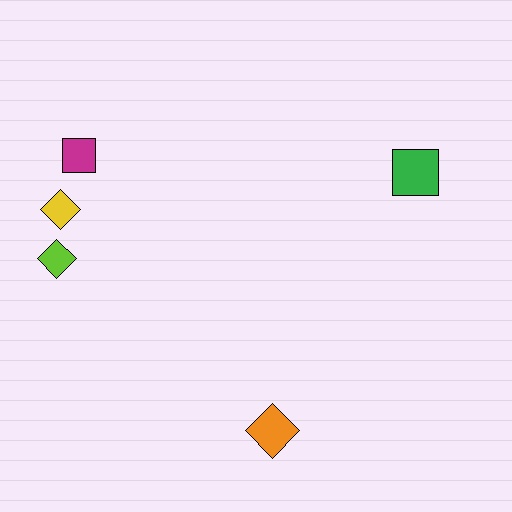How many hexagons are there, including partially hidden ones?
There are no hexagons.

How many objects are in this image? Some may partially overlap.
There are 5 objects.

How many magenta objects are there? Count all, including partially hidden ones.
There is 1 magenta object.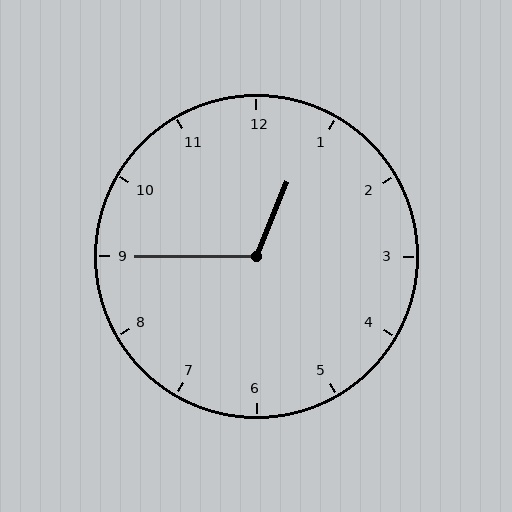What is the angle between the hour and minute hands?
Approximately 112 degrees.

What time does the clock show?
12:45.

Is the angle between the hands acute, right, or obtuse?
It is obtuse.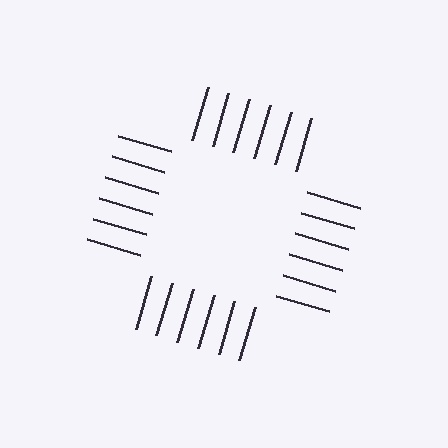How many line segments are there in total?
24 — 6 along each of the 4 edges.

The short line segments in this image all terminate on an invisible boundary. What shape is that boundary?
An illusory square — the line segments terminate on its edges but no continuous stroke is drawn.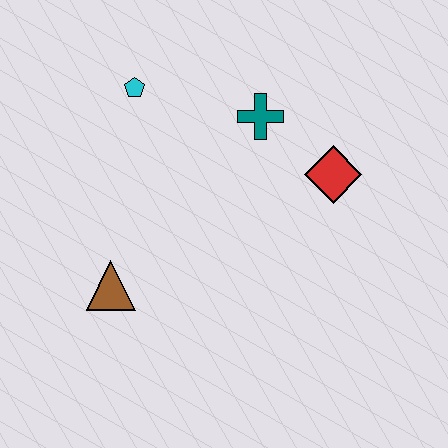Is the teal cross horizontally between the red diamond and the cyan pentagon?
Yes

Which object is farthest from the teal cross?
The brown triangle is farthest from the teal cross.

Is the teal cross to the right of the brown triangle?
Yes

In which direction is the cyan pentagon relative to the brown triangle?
The cyan pentagon is above the brown triangle.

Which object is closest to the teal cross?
The red diamond is closest to the teal cross.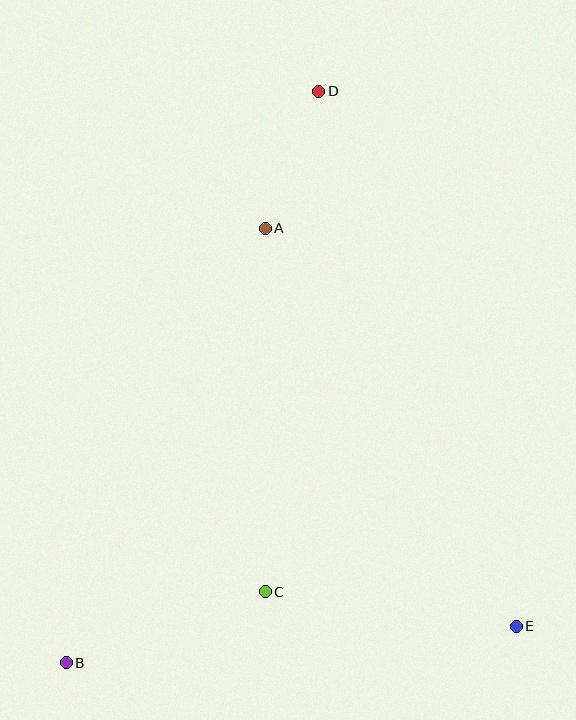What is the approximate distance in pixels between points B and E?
The distance between B and E is approximately 452 pixels.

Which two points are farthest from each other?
Points B and D are farthest from each other.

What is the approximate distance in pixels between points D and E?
The distance between D and E is approximately 570 pixels.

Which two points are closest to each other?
Points A and D are closest to each other.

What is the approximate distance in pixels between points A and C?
The distance between A and C is approximately 364 pixels.